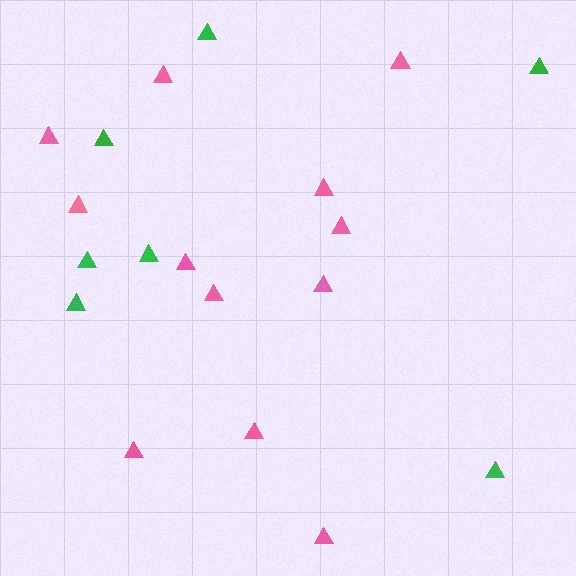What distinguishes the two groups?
There are 2 groups: one group of green triangles (7) and one group of pink triangles (12).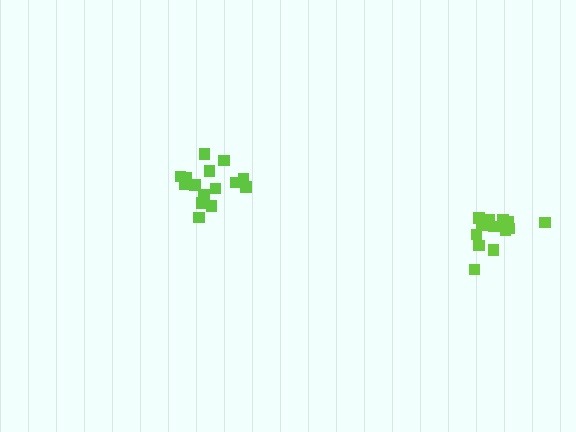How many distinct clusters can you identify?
There are 2 distinct clusters.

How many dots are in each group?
Group 1: 15 dots, Group 2: 13 dots (28 total).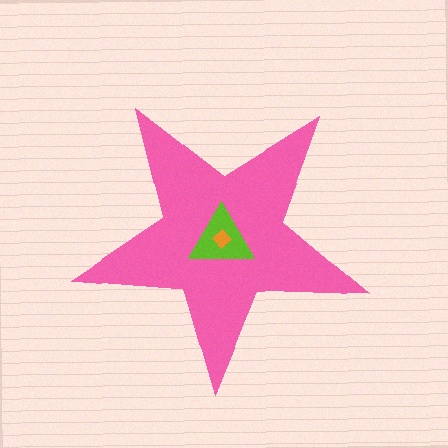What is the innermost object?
The orange diamond.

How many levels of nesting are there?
3.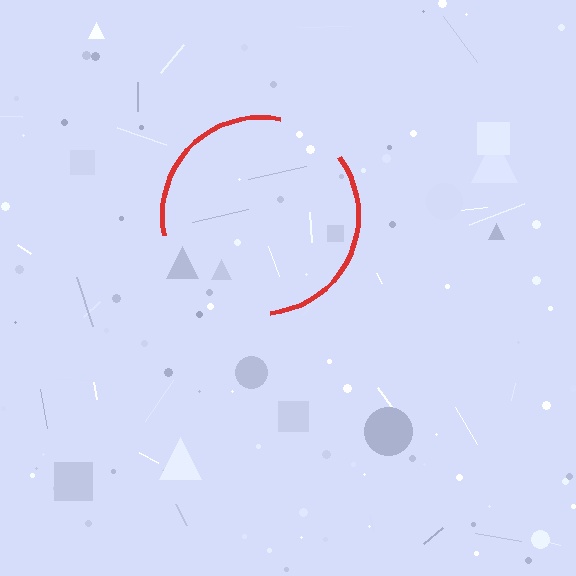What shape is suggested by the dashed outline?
The dashed outline suggests a circle.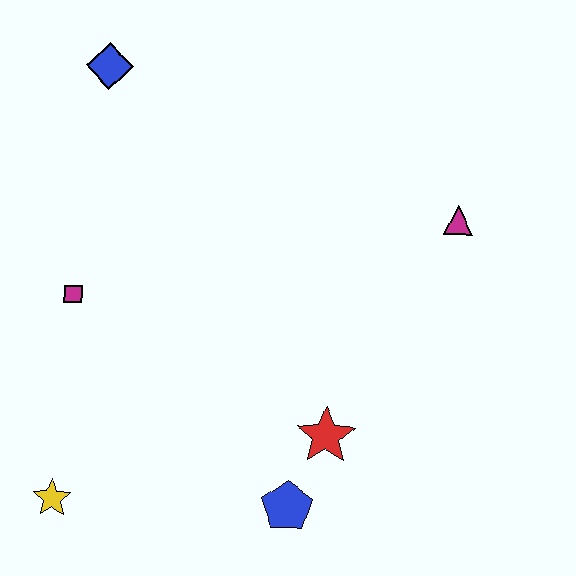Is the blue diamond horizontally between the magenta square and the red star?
Yes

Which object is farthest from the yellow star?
The magenta triangle is farthest from the yellow star.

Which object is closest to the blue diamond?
The magenta square is closest to the blue diamond.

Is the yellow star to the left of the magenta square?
Yes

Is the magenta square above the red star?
Yes